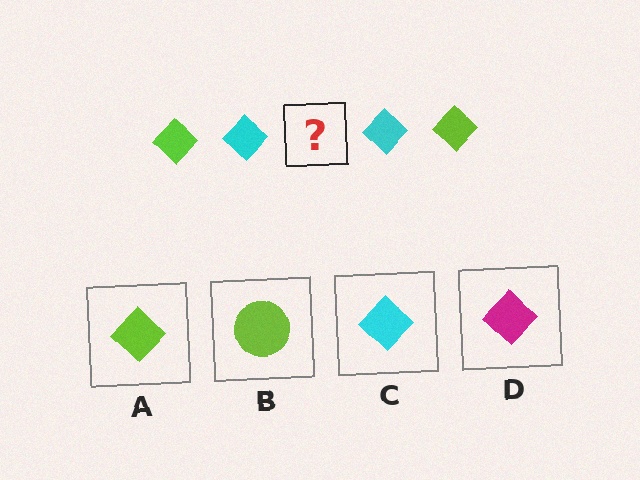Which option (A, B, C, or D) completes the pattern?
A.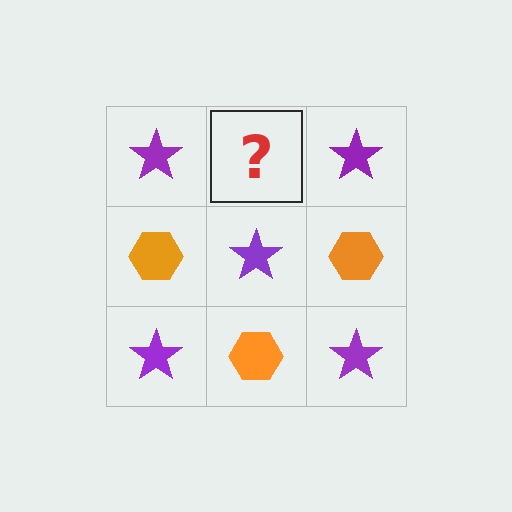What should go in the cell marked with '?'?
The missing cell should contain an orange hexagon.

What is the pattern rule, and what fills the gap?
The rule is that it alternates purple star and orange hexagon in a checkerboard pattern. The gap should be filled with an orange hexagon.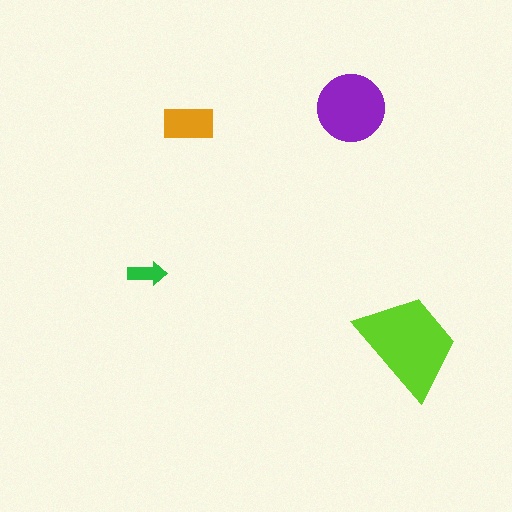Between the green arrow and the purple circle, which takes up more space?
The purple circle.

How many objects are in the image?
There are 4 objects in the image.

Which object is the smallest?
The green arrow.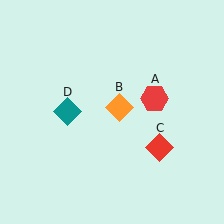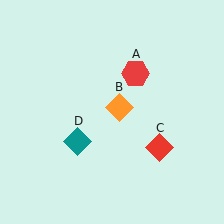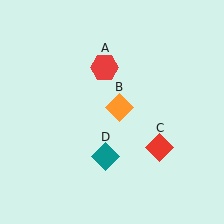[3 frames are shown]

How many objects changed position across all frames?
2 objects changed position: red hexagon (object A), teal diamond (object D).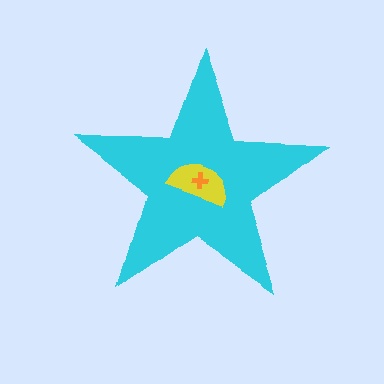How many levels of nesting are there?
3.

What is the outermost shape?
The cyan star.